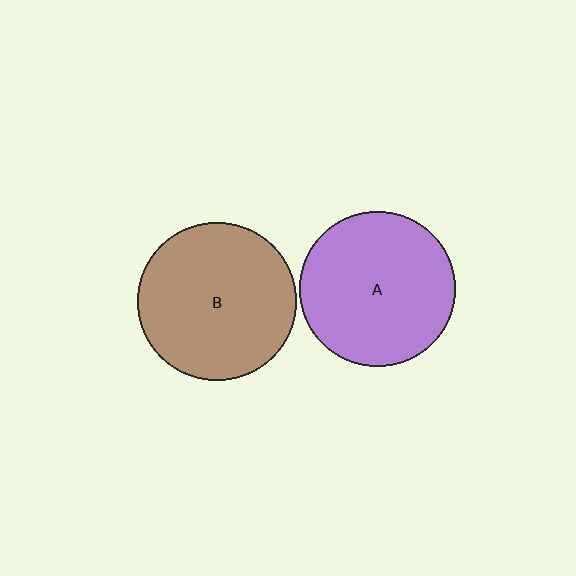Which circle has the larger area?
Circle B (brown).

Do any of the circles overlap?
No, none of the circles overlap.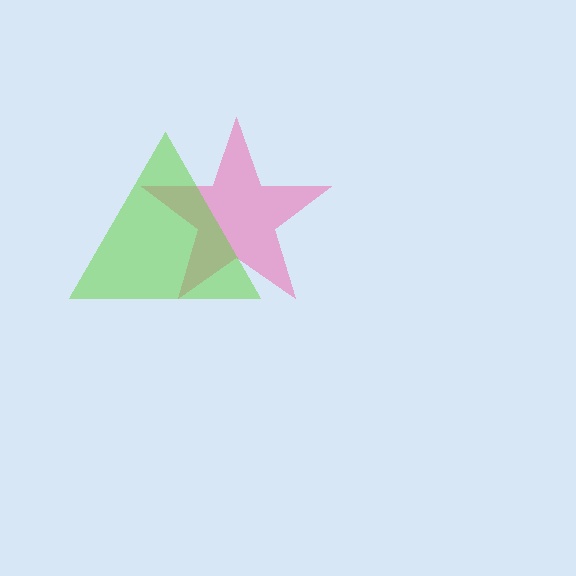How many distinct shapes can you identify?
There are 2 distinct shapes: a pink star, a lime triangle.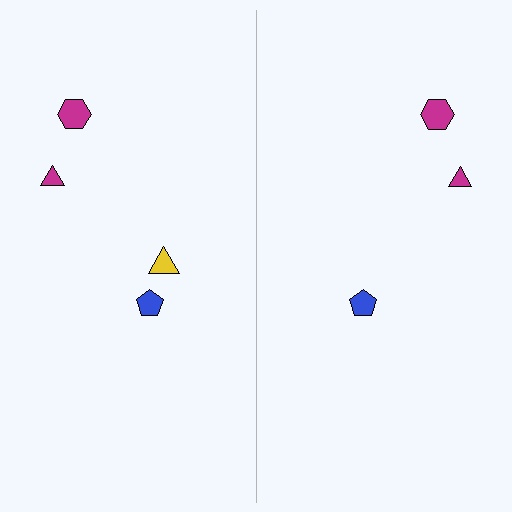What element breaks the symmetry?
A yellow triangle is missing from the right side.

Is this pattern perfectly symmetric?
No, the pattern is not perfectly symmetric. A yellow triangle is missing from the right side.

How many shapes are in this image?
There are 7 shapes in this image.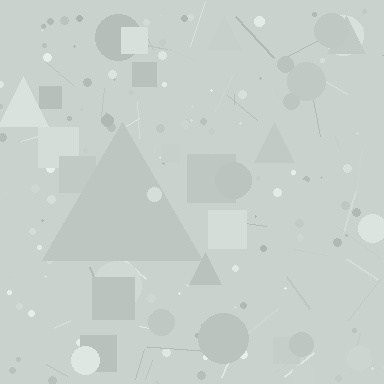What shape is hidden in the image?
A triangle is hidden in the image.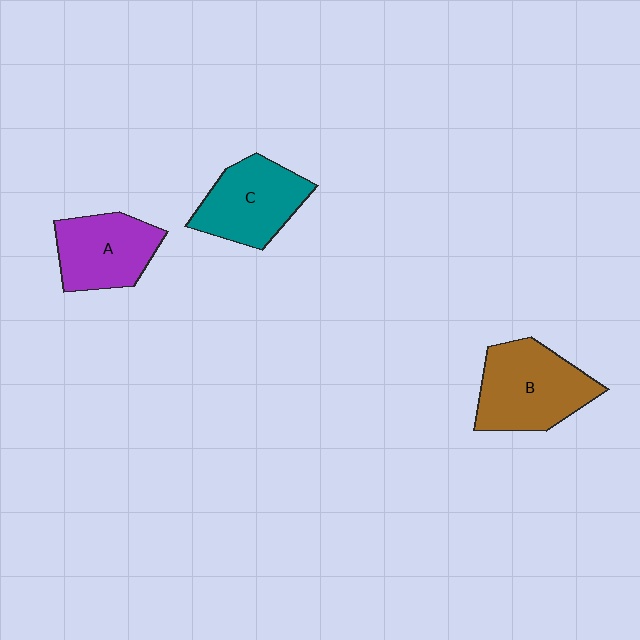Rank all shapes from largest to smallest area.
From largest to smallest: B (brown), C (teal), A (purple).